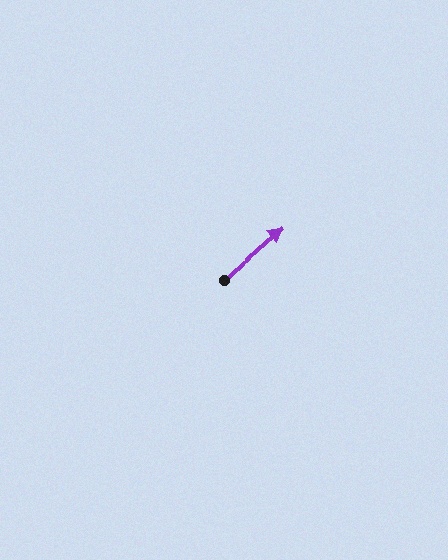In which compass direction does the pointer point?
Northeast.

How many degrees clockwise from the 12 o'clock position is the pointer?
Approximately 49 degrees.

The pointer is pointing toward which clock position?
Roughly 2 o'clock.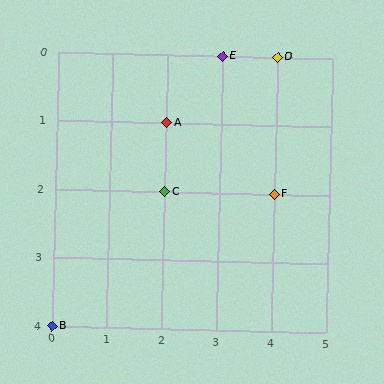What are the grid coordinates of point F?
Point F is at grid coordinates (4, 2).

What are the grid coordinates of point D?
Point D is at grid coordinates (4, 0).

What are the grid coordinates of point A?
Point A is at grid coordinates (2, 1).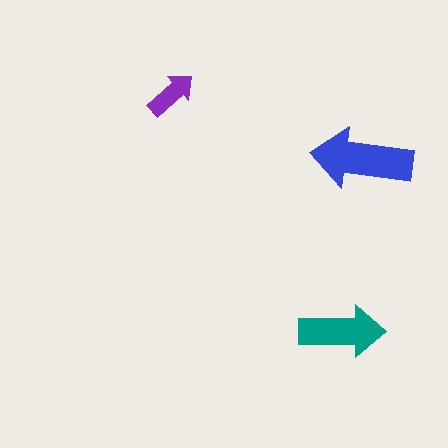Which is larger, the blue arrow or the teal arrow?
The blue one.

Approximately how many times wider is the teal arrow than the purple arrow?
About 1.5 times wider.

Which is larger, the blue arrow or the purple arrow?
The blue one.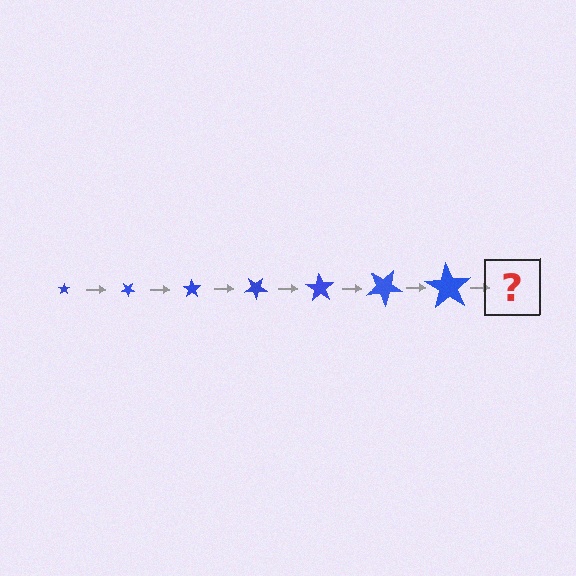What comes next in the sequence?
The next element should be a star, larger than the previous one and rotated 245 degrees from the start.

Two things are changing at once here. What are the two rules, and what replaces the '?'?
The two rules are that the star grows larger each step and it rotates 35 degrees each step. The '?' should be a star, larger than the previous one and rotated 245 degrees from the start.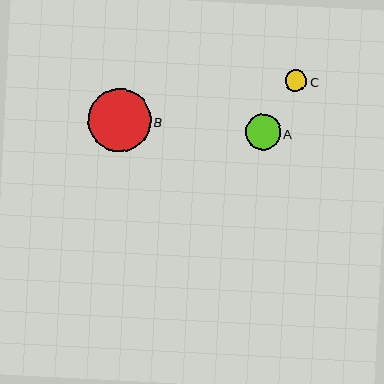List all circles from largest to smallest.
From largest to smallest: B, A, C.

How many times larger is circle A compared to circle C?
Circle A is approximately 1.6 times the size of circle C.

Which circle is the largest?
Circle B is the largest with a size of approximately 63 pixels.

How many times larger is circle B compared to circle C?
Circle B is approximately 2.9 times the size of circle C.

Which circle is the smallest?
Circle C is the smallest with a size of approximately 22 pixels.